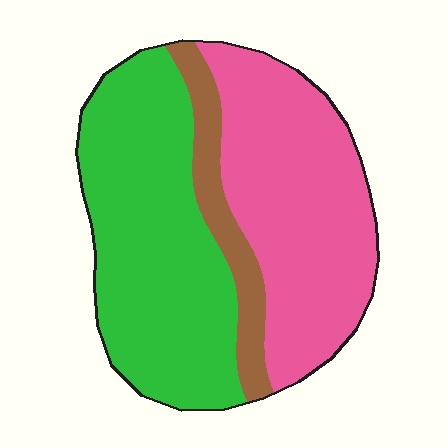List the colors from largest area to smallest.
From largest to smallest: green, pink, brown.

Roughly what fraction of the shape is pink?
Pink covers around 40% of the shape.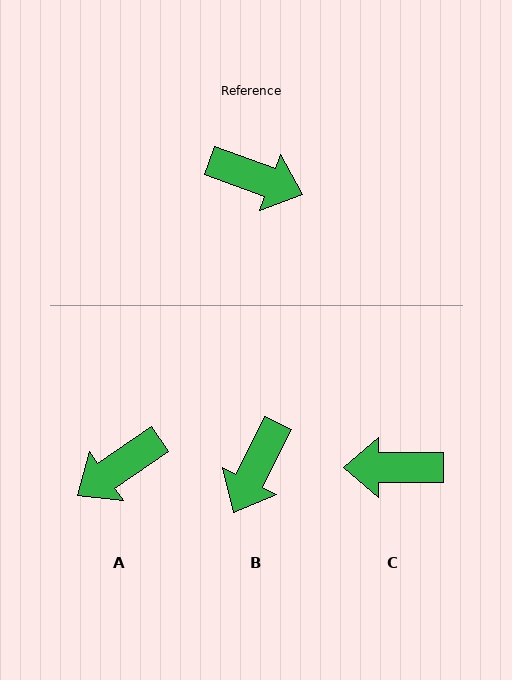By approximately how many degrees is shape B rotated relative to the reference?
Approximately 96 degrees clockwise.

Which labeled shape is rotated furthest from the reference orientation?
C, about 160 degrees away.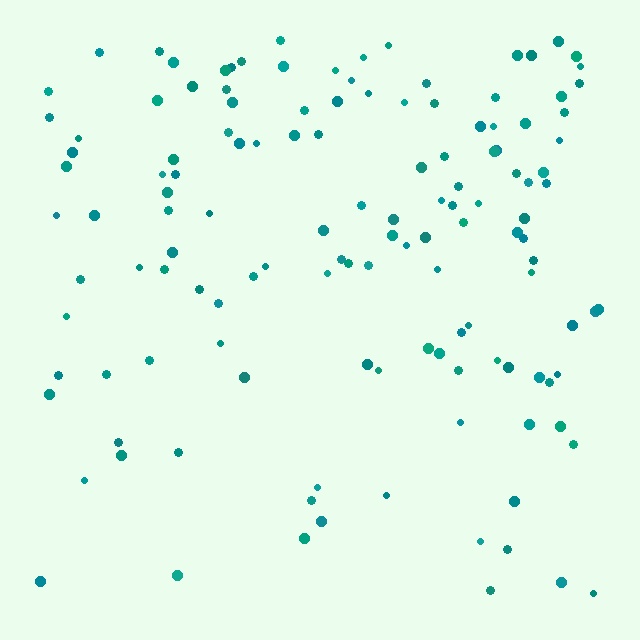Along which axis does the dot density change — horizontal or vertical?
Vertical.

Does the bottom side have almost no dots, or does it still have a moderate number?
Still a moderate number, just noticeably fewer than the top.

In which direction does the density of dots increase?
From bottom to top, with the top side densest.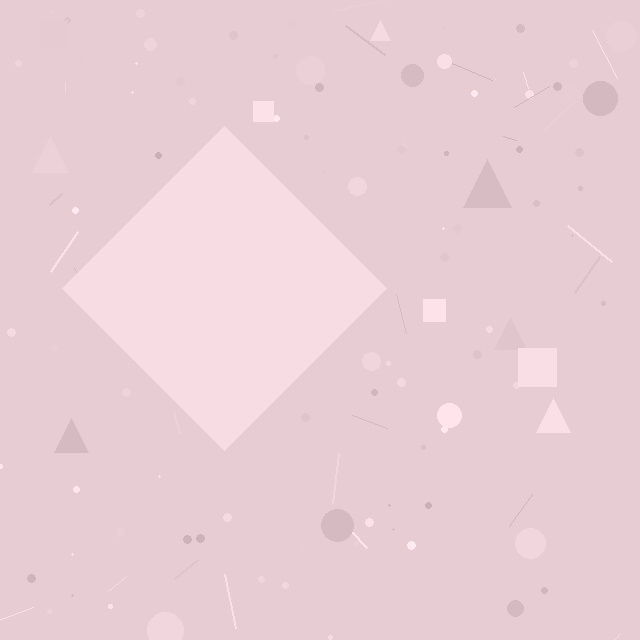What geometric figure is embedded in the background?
A diamond is embedded in the background.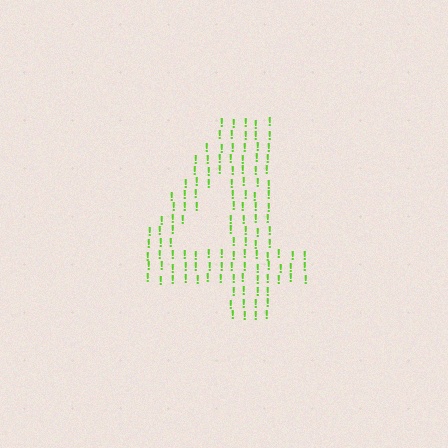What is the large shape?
The large shape is the digit 4.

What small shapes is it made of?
It is made of small exclamation marks.